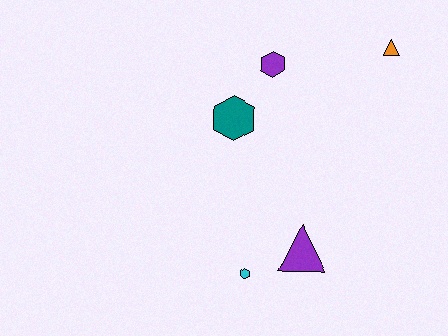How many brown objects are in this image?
There are no brown objects.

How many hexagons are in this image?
There are 3 hexagons.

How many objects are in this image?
There are 5 objects.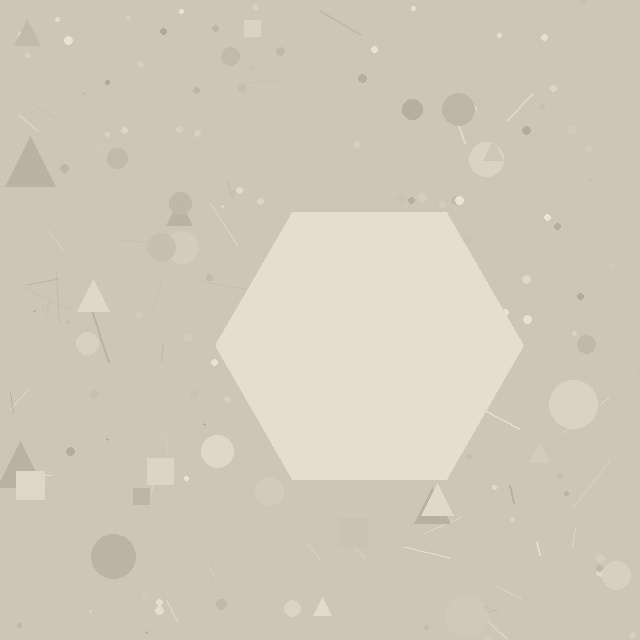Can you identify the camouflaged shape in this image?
The camouflaged shape is a hexagon.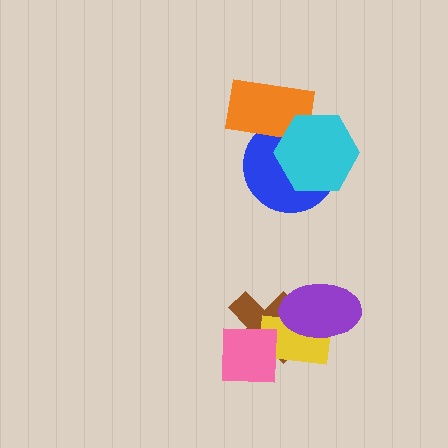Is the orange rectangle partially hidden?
Yes, it is partially covered by another shape.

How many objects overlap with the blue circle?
2 objects overlap with the blue circle.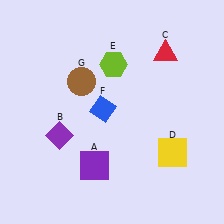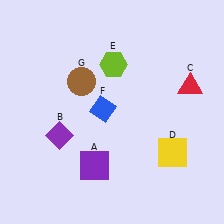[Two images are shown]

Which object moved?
The red triangle (C) moved down.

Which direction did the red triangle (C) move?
The red triangle (C) moved down.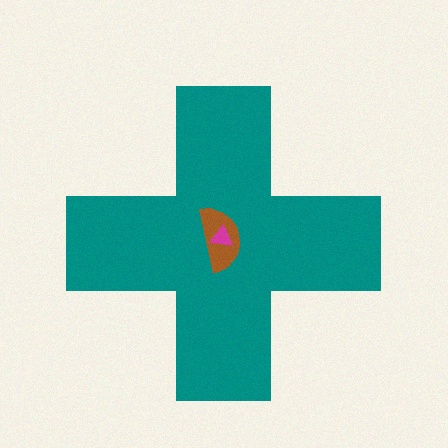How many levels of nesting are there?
3.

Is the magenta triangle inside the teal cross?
Yes.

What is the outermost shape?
The teal cross.